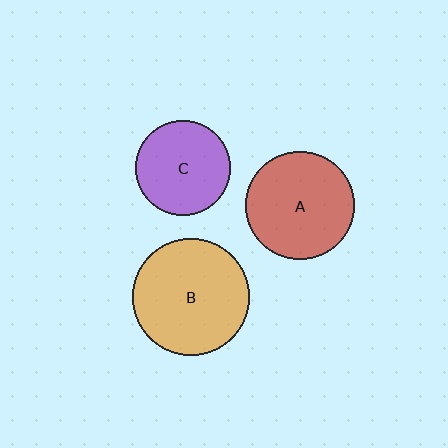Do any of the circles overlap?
No, none of the circles overlap.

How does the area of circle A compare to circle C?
Approximately 1.3 times.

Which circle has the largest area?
Circle B (orange).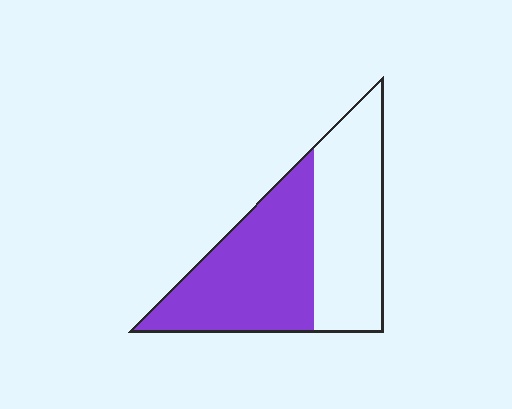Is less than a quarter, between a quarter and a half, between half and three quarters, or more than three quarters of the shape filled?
Between half and three quarters.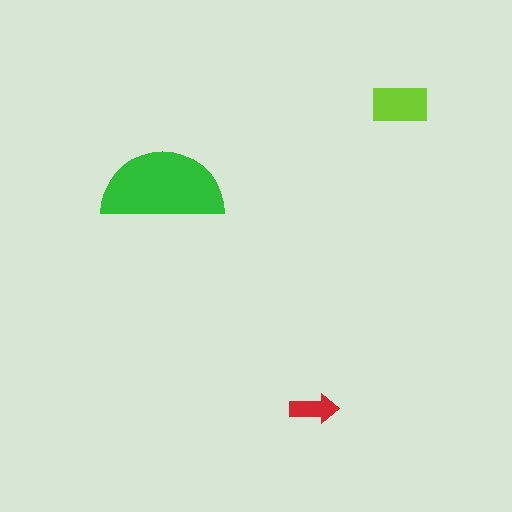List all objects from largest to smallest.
The green semicircle, the lime rectangle, the red arrow.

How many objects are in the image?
There are 3 objects in the image.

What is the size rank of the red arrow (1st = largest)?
3rd.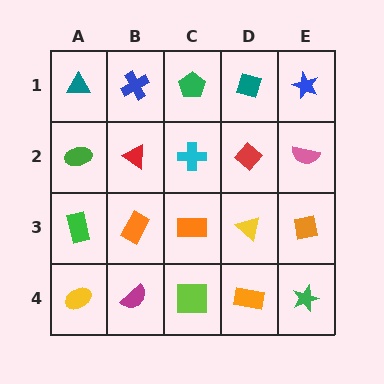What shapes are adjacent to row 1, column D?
A red diamond (row 2, column D), a green pentagon (row 1, column C), a blue star (row 1, column E).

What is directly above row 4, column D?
A yellow triangle.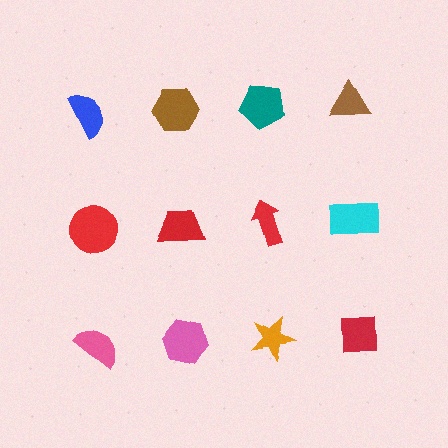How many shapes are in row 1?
4 shapes.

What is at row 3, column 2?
A pink hexagon.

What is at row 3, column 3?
An orange star.